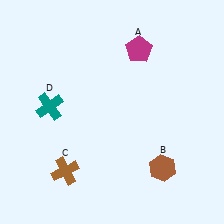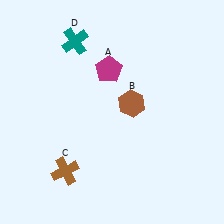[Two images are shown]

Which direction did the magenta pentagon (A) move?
The magenta pentagon (A) moved left.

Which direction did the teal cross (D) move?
The teal cross (D) moved up.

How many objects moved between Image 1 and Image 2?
3 objects moved between the two images.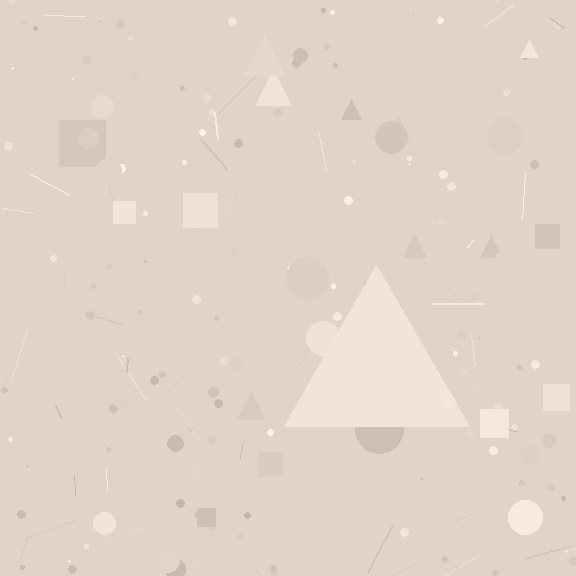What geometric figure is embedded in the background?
A triangle is embedded in the background.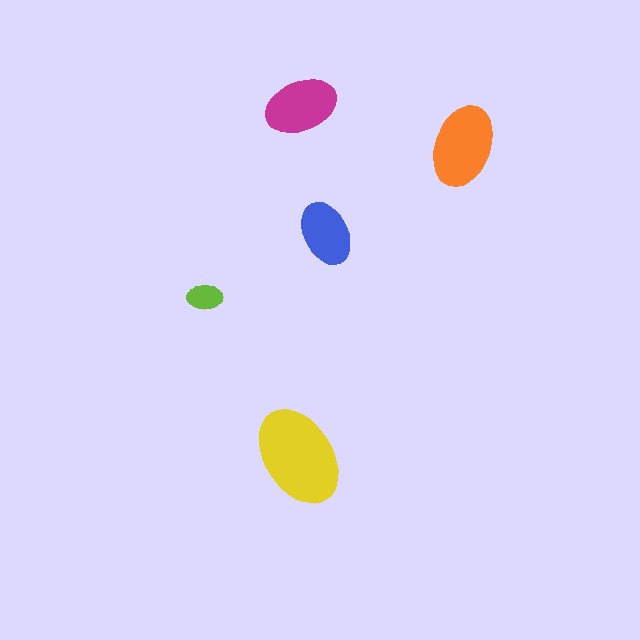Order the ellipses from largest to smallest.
the yellow one, the orange one, the magenta one, the blue one, the lime one.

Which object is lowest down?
The yellow ellipse is bottommost.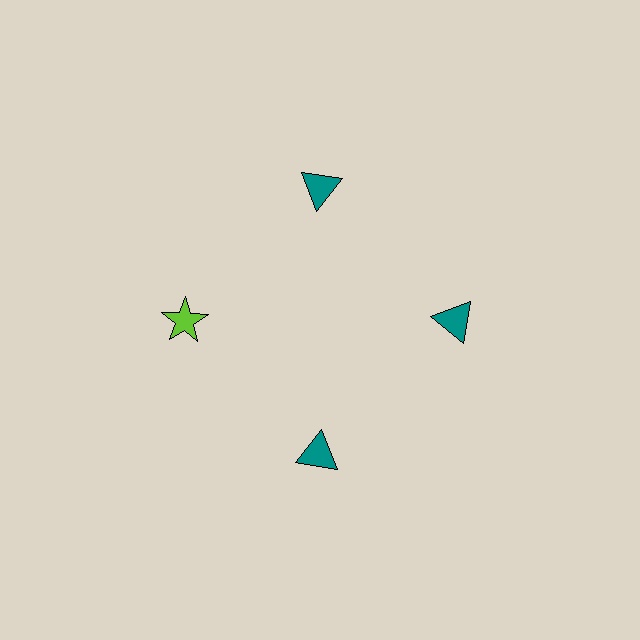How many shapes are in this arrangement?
There are 4 shapes arranged in a ring pattern.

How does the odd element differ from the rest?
It differs in both color (lime instead of teal) and shape (star instead of triangle).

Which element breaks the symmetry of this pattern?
The lime star at roughly the 9 o'clock position breaks the symmetry. All other shapes are teal triangles.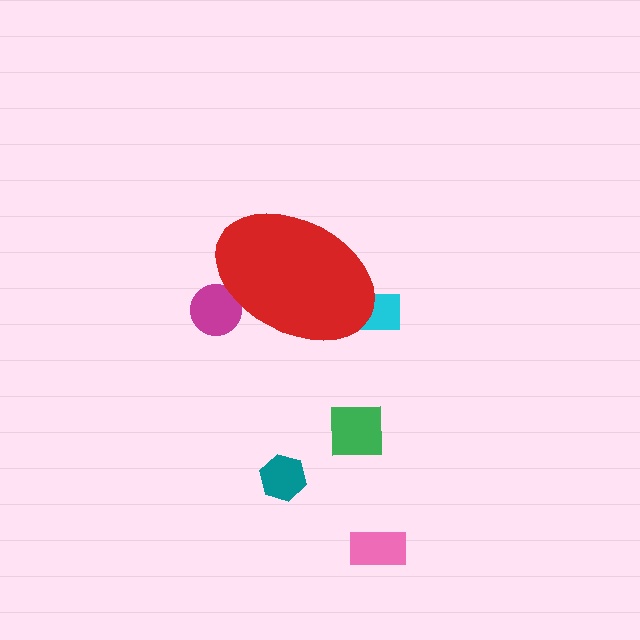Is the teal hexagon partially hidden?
No, the teal hexagon is fully visible.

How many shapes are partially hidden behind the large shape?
2 shapes are partially hidden.